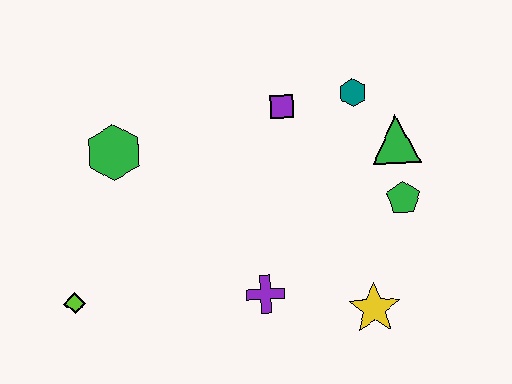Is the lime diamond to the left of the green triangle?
Yes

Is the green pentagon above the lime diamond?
Yes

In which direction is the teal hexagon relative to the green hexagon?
The teal hexagon is to the right of the green hexagon.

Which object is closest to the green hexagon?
The lime diamond is closest to the green hexagon.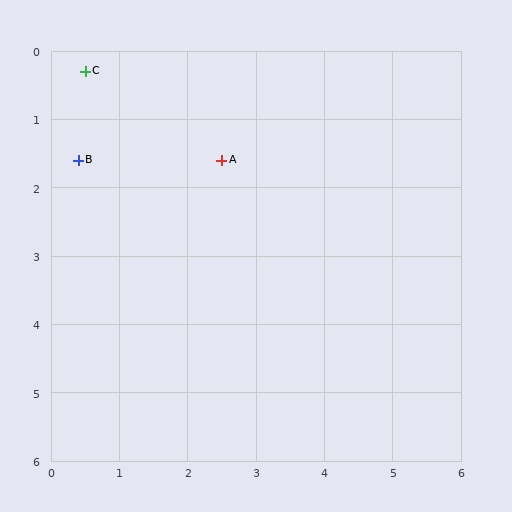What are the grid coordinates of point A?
Point A is at approximately (2.5, 1.6).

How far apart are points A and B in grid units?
Points A and B are about 2.1 grid units apart.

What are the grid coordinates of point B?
Point B is at approximately (0.4, 1.6).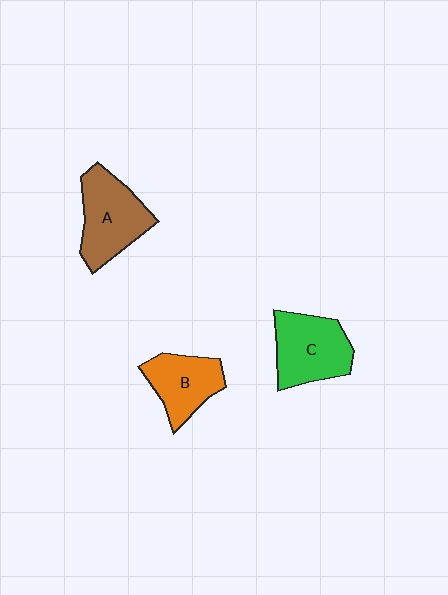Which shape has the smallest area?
Shape B (orange).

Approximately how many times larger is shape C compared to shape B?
Approximately 1.2 times.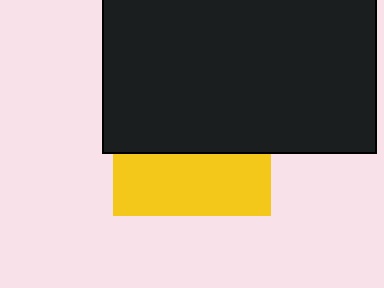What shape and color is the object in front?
The object in front is a black rectangle.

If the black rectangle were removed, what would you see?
You would see the complete yellow square.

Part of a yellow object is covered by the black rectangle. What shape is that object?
It is a square.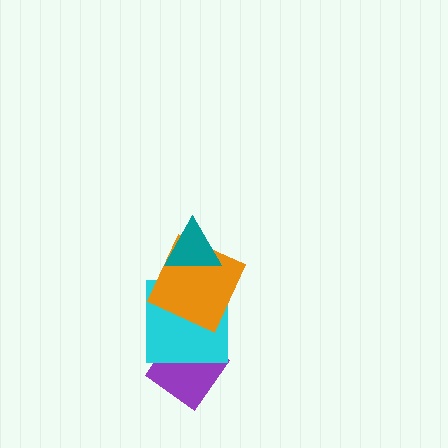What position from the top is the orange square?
The orange square is 2nd from the top.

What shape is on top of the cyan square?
The orange square is on top of the cyan square.